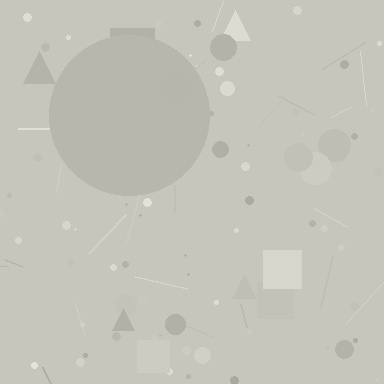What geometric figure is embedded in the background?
A circle is embedded in the background.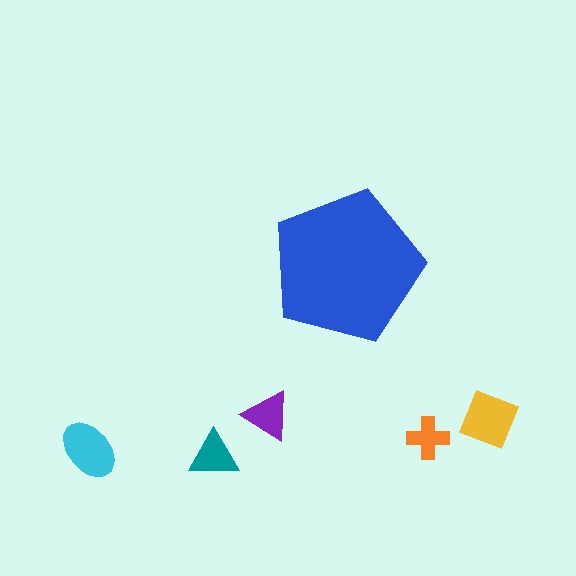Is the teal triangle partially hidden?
No, the teal triangle is fully visible.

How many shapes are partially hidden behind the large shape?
0 shapes are partially hidden.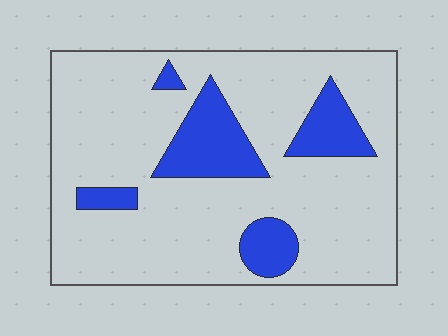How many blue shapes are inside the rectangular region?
5.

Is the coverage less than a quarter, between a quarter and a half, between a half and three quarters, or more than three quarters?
Less than a quarter.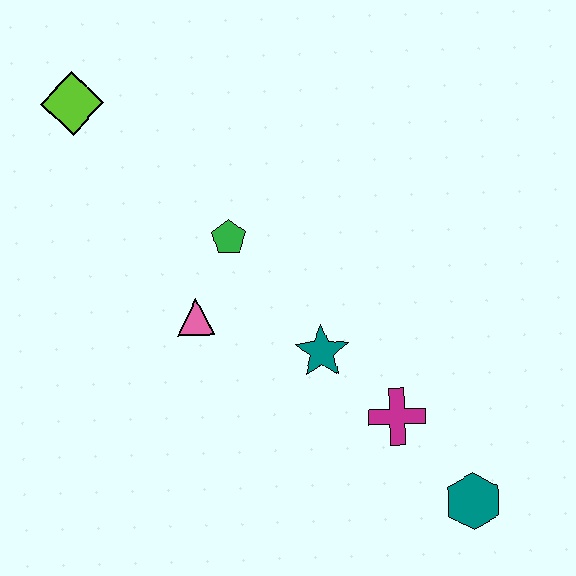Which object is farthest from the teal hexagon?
The lime diamond is farthest from the teal hexagon.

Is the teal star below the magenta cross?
No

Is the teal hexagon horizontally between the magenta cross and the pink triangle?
No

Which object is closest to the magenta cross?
The teal star is closest to the magenta cross.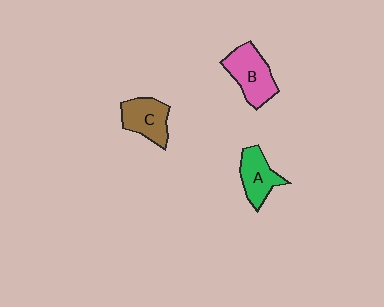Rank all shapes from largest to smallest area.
From largest to smallest: B (pink), C (brown), A (green).